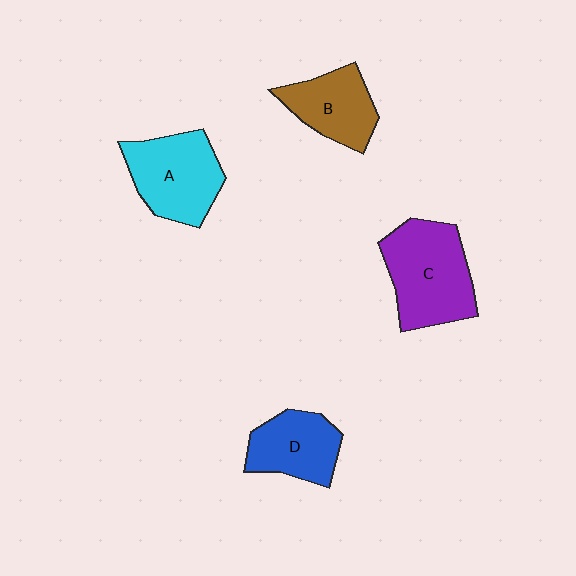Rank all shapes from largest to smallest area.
From largest to smallest: C (purple), A (cyan), D (blue), B (brown).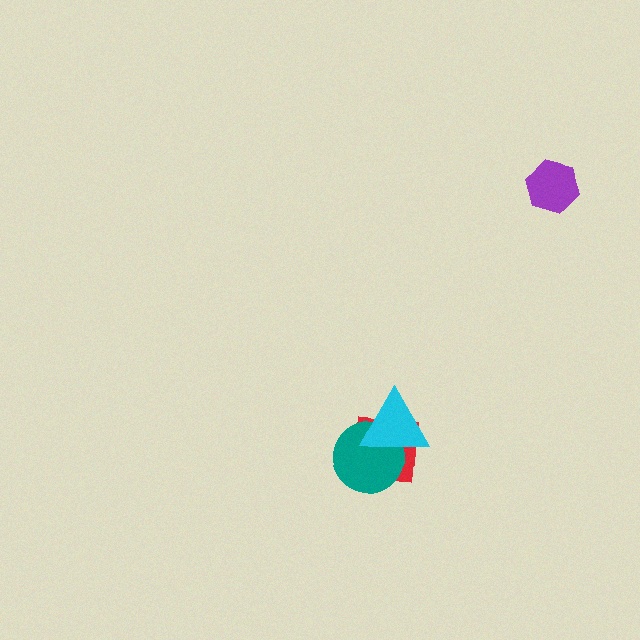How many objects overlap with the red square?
2 objects overlap with the red square.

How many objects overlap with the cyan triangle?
2 objects overlap with the cyan triangle.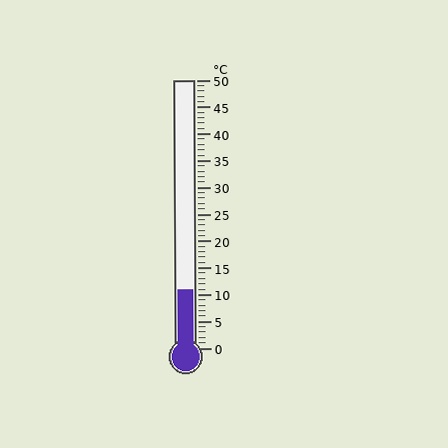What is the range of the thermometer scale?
The thermometer scale ranges from 0°C to 50°C.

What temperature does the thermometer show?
The thermometer shows approximately 11°C.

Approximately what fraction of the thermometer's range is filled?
The thermometer is filled to approximately 20% of its range.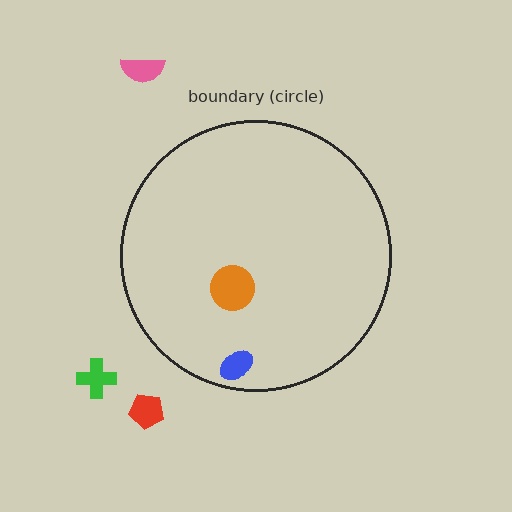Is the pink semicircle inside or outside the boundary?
Outside.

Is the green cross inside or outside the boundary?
Outside.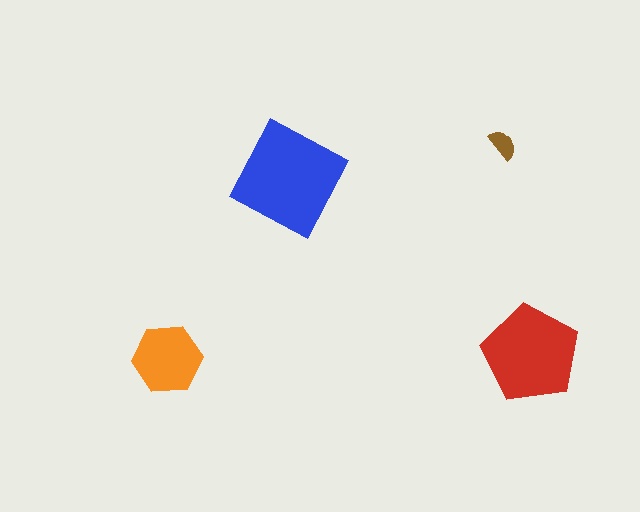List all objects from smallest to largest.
The brown semicircle, the orange hexagon, the red pentagon, the blue diamond.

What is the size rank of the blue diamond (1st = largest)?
1st.